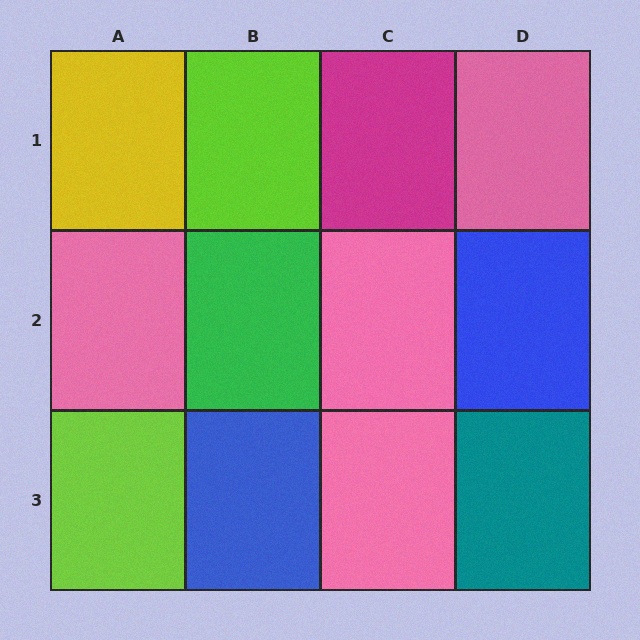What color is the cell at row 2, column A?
Pink.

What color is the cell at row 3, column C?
Pink.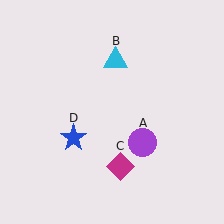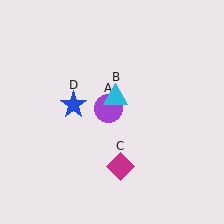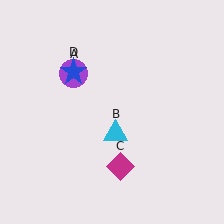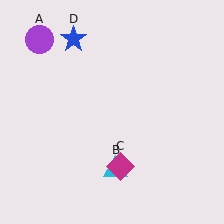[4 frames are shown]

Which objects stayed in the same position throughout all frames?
Magenta diamond (object C) remained stationary.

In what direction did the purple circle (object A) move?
The purple circle (object A) moved up and to the left.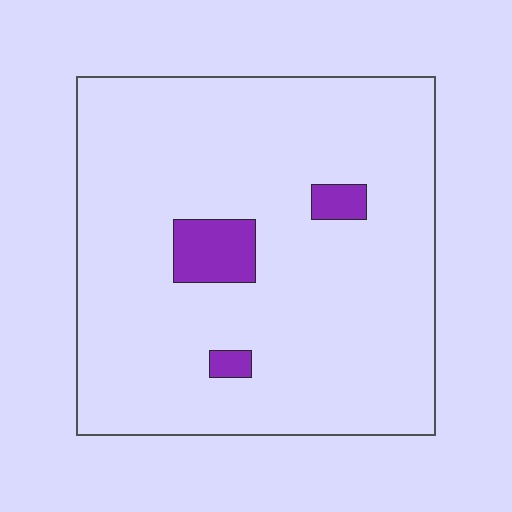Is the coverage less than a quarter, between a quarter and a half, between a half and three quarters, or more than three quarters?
Less than a quarter.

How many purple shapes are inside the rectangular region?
3.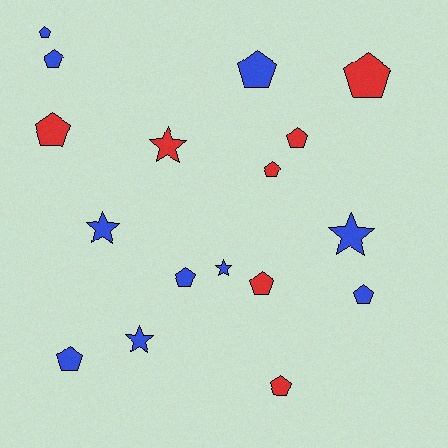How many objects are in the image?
There are 17 objects.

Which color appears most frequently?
Blue, with 10 objects.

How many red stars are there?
There is 1 red star.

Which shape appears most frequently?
Pentagon, with 12 objects.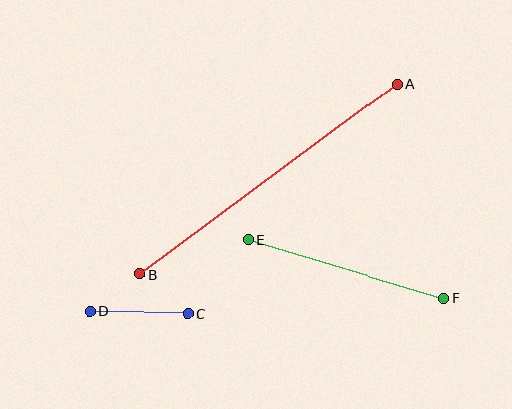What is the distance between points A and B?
The distance is approximately 320 pixels.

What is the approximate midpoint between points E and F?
The midpoint is at approximately (346, 269) pixels.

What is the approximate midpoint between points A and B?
The midpoint is at approximately (268, 179) pixels.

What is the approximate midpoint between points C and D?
The midpoint is at approximately (139, 312) pixels.